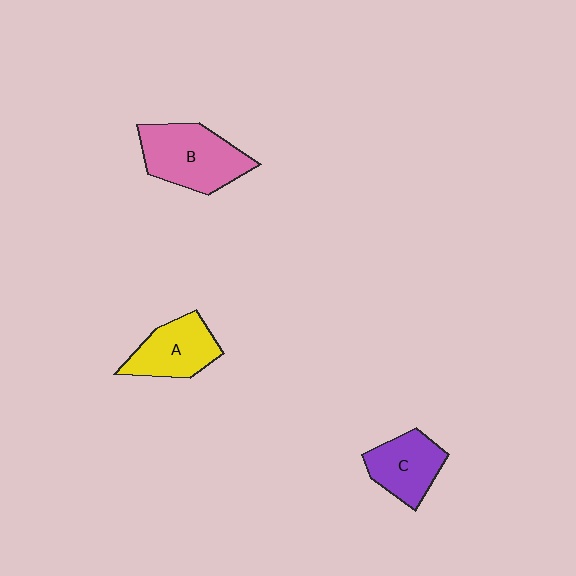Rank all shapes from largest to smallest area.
From largest to smallest: B (pink), A (yellow), C (purple).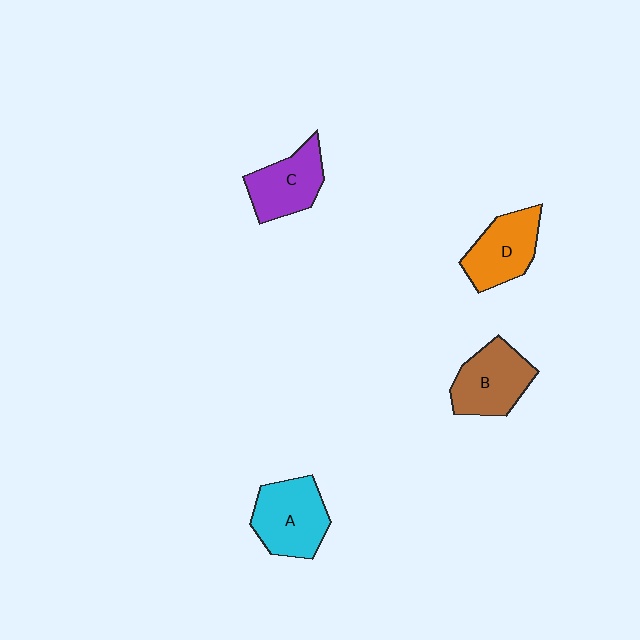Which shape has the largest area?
Shape A (cyan).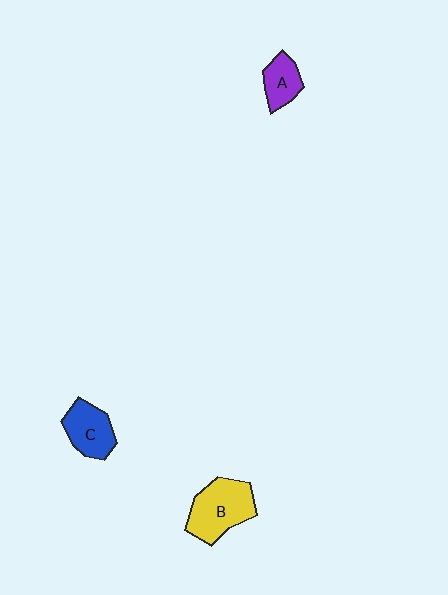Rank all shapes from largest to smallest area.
From largest to smallest: B (yellow), C (blue), A (purple).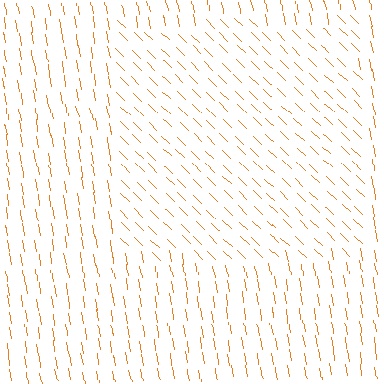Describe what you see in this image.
The image is filled with small orange line segments. A rectangle region in the image has lines oriented differently from the surrounding lines, creating a visible texture boundary.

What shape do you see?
I see a rectangle.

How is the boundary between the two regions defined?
The boundary is defined purely by a change in line orientation (approximately 37 degrees difference). All lines are the same color and thickness.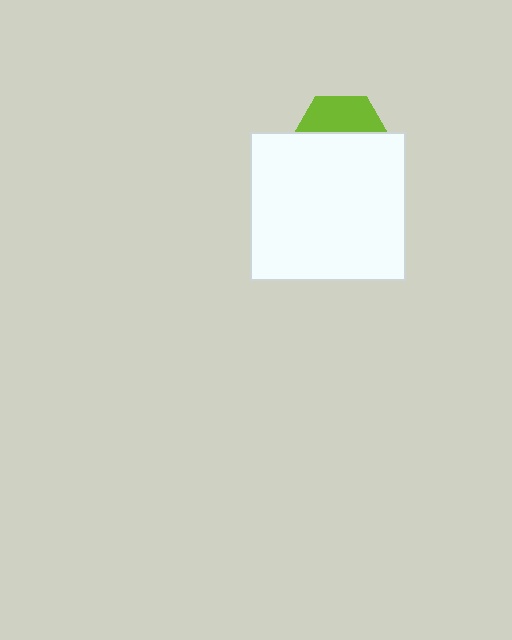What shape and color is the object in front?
The object in front is a white rectangle.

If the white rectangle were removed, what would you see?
You would see the complete lime hexagon.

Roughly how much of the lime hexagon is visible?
A small part of it is visible (roughly 37%).